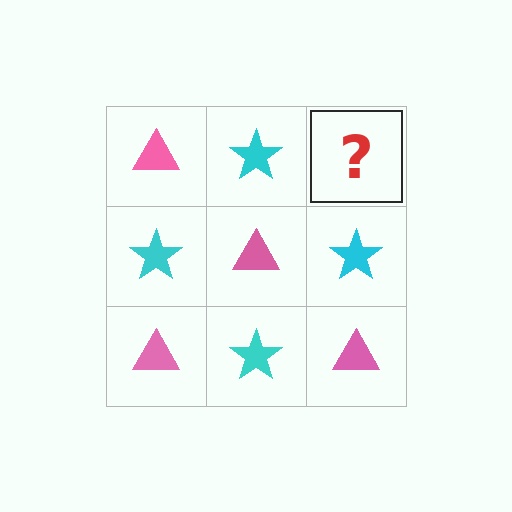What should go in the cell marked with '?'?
The missing cell should contain a pink triangle.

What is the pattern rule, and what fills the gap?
The rule is that it alternates pink triangle and cyan star in a checkerboard pattern. The gap should be filled with a pink triangle.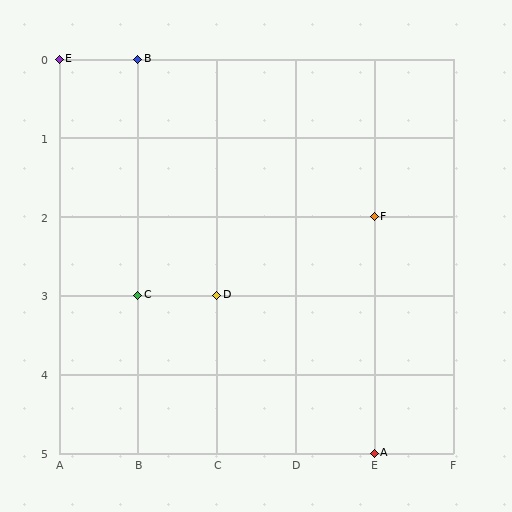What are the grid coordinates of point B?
Point B is at grid coordinates (B, 0).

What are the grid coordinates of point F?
Point F is at grid coordinates (E, 2).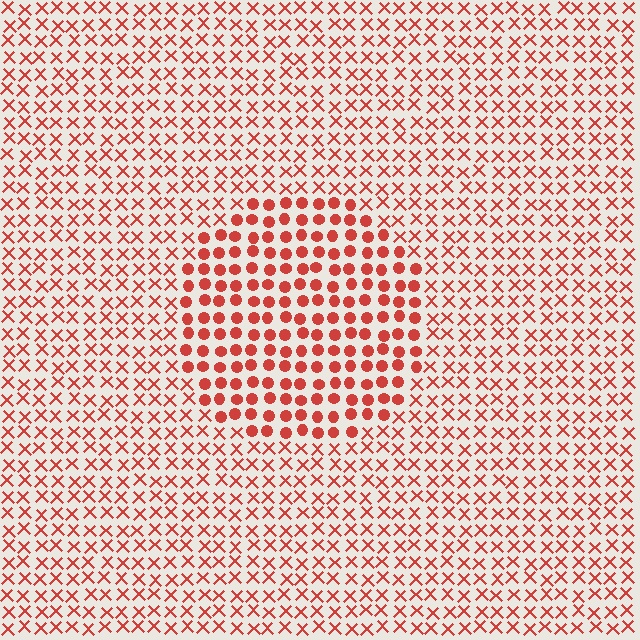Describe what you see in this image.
The image is filled with small red elements arranged in a uniform grid. A circle-shaped region contains circles, while the surrounding area contains X marks. The boundary is defined purely by the change in element shape.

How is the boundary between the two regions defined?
The boundary is defined by a change in element shape: circles inside vs. X marks outside. All elements share the same color and spacing.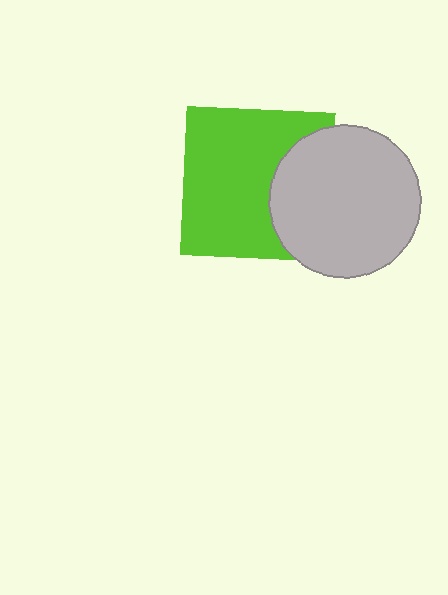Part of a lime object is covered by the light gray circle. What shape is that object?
It is a square.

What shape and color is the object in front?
The object in front is a light gray circle.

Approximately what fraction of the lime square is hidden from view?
Roughly 31% of the lime square is hidden behind the light gray circle.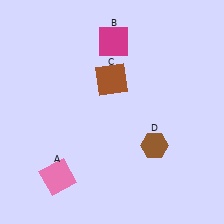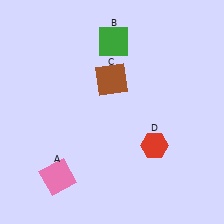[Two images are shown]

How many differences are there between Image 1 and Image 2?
There are 2 differences between the two images.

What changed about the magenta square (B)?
In Image 1, B is magenta. In Image 2, it changed to green.